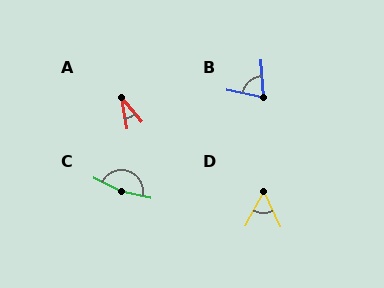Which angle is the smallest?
A, at approximately 30 degrees.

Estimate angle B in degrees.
Approximately 73 degrees.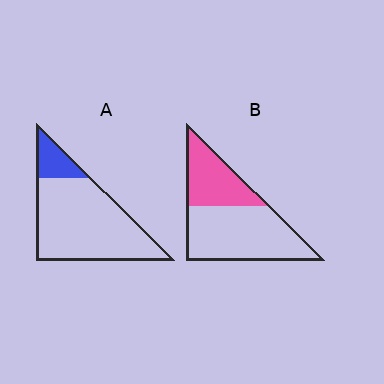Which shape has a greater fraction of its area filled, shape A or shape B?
Shape B.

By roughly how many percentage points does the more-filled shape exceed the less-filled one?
By roughly 20 percentage points (B over A).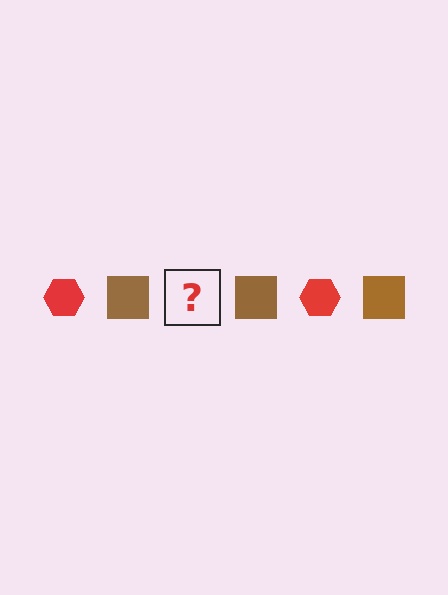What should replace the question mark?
The question mark should be replaced with a red hexagon.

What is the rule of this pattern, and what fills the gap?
The rule is that the pattern alternates between red hexagon and brown square. The gap should be filled with a red hexagon.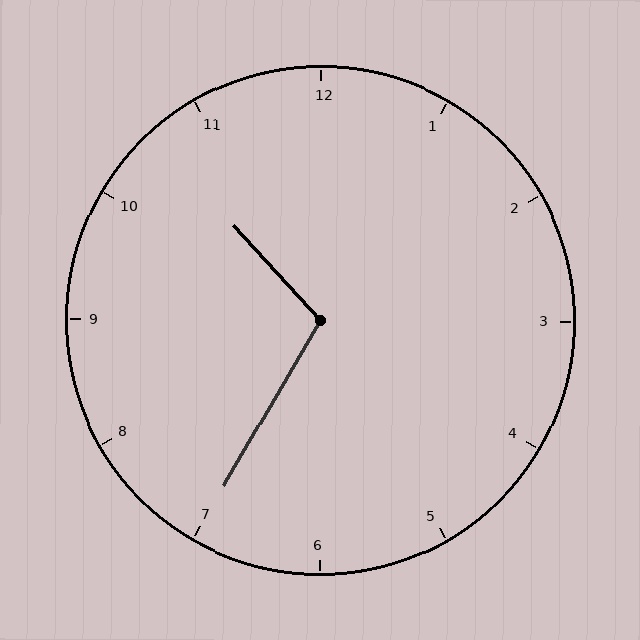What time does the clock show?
10:35.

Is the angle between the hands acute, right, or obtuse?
It is obtuse.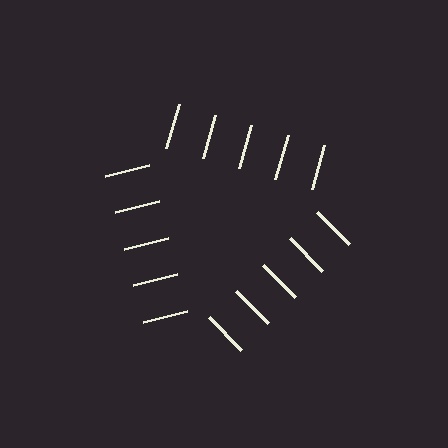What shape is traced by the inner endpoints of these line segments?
An illusory triangle — the line segments terminate on its edges but no continuous stroke is drawn.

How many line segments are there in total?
15 — 5 along each of the 3 edges.